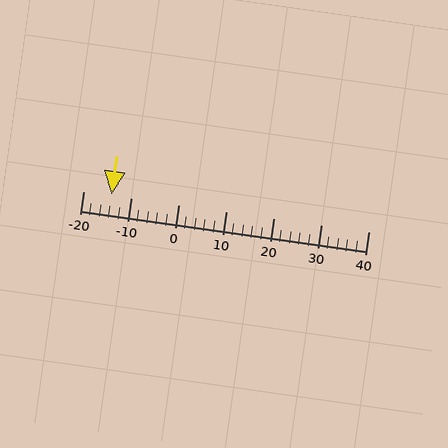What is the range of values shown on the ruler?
The ruler shows values from -20 to 40.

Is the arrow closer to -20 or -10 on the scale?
The arrow is closer to -10.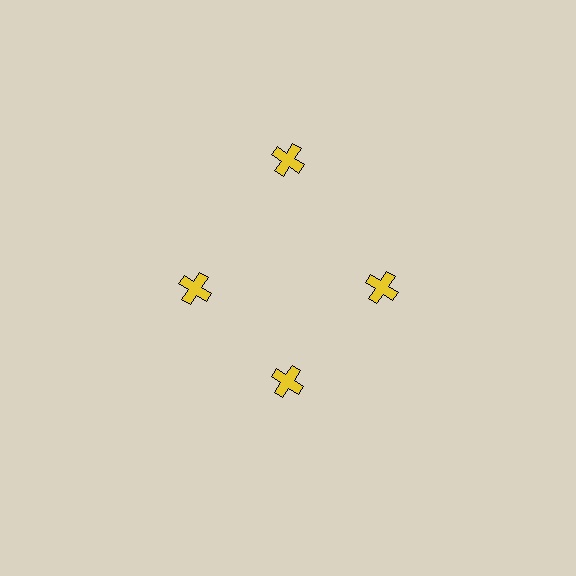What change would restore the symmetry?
The symmetry would be restored by moving it inward, back onto the ring so that all 4 crosses sit at equal angles and equal distance from the center.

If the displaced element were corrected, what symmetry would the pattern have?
It would have 4-fold rotational symmetry — the pattern would map onto itself every 90 degrees.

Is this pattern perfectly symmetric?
No. The 4 yellow crosses are arranged in a ring, but one element near the 12 o'clock position is pushed outward from the center, breaking the 4-fold rotational symmetry.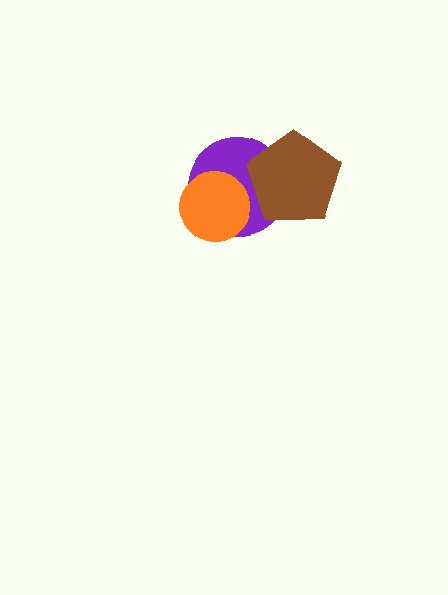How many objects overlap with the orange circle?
1 object overlaps with the orange circle.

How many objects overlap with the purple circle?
2 objects overlap with the purple circle.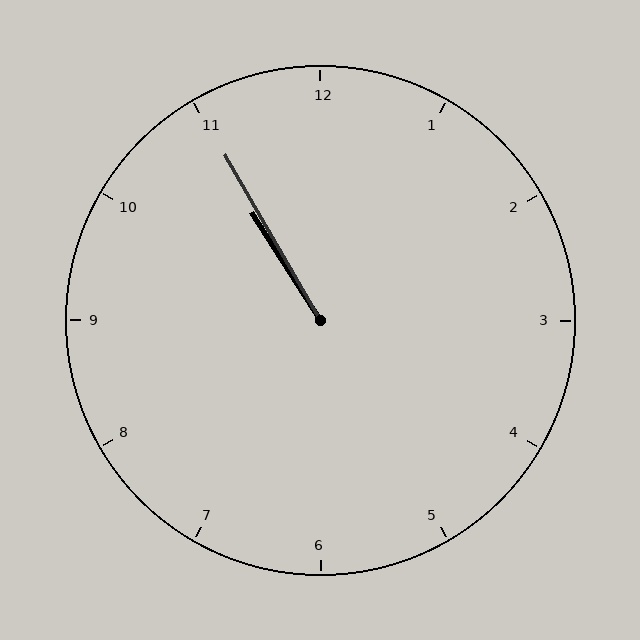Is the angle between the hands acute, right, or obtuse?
It is acute.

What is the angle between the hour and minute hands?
Approximately 2 degrees.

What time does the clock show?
10:55.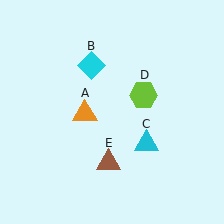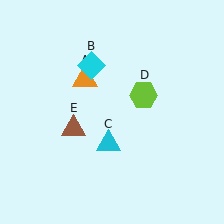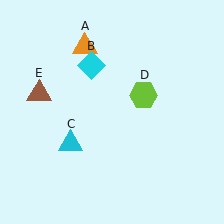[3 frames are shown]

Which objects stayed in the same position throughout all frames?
Cyan diamond (object B) and lime hexagon (object D) remained stationary.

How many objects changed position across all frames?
3 objects changed position: orange triangle (object A), cyan triangle (object C), brown triangle (object E).